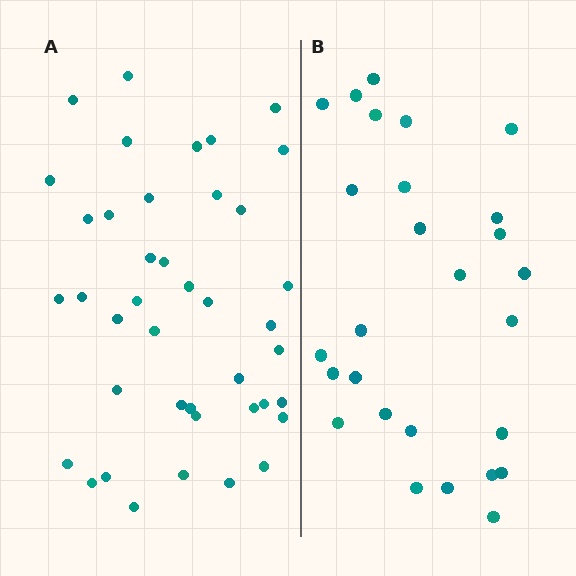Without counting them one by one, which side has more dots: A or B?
Region A (the left region) has more dots.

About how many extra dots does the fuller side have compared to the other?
Region A has approximately 15 more dots than region B.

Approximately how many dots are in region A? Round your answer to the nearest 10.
About 40 dots. (The exact count is 41, which rounds to 40.)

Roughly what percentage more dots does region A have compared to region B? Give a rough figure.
About 50% more.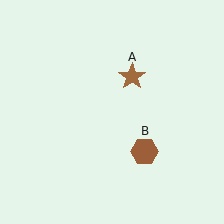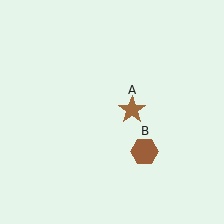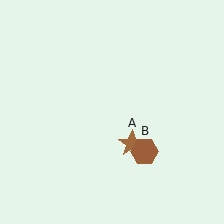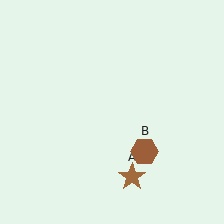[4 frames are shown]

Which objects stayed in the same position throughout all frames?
Brown hexagon (object B) remained stationary.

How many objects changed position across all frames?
1 object changed position: brown star (object A).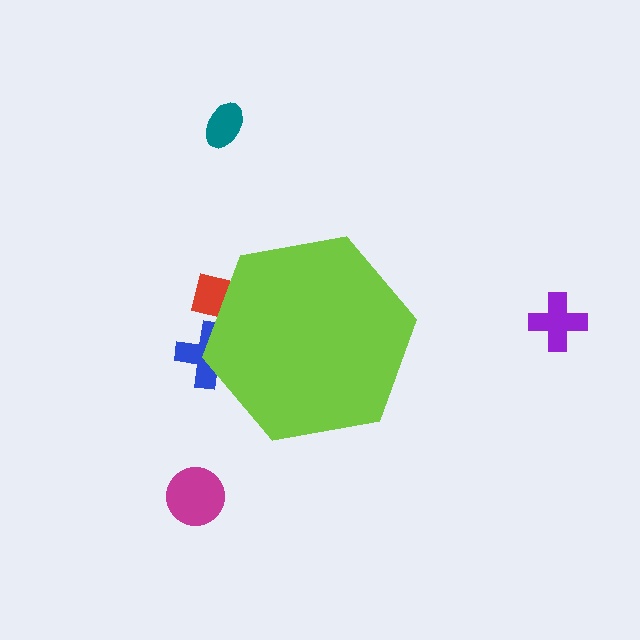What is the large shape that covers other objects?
A lime hexagon.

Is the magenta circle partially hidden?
No, the magenta circle is fully visible.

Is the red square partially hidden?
Yes, the red square is partially hidden behind the lime hexagon.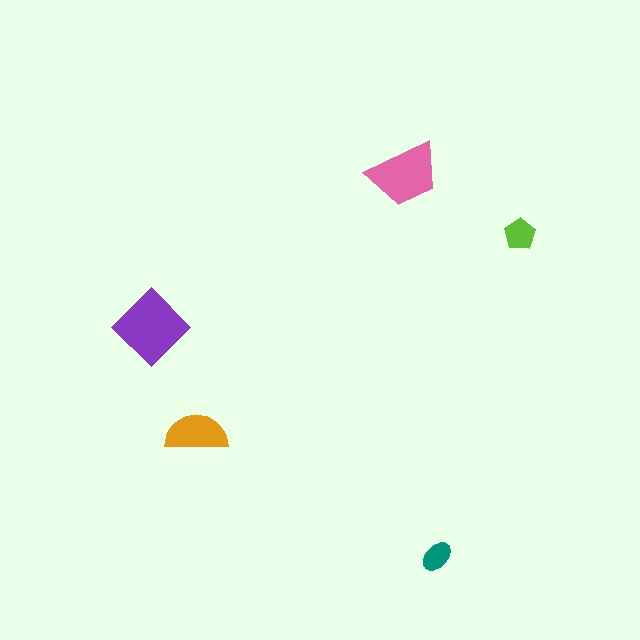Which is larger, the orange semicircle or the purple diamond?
The purple diamond.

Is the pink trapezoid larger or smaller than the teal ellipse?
Larger.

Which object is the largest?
The purple diamond.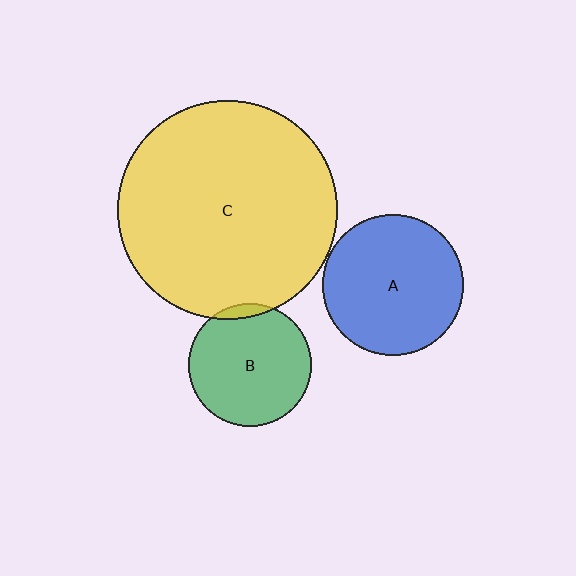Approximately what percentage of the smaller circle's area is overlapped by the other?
Approximately 5%.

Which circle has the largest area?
Circle C (yellow).